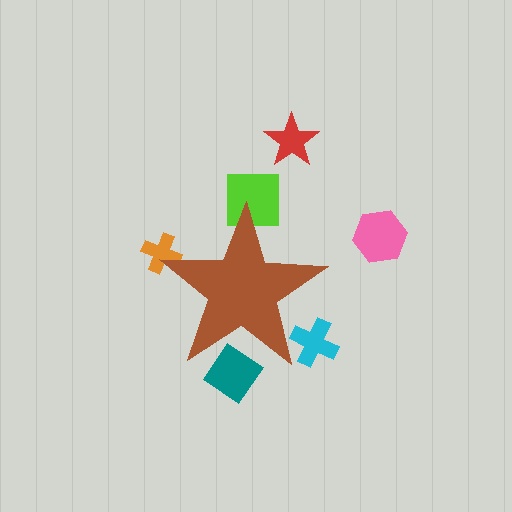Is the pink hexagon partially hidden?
No, the pink hexagon is fully visible.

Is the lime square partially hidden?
Yes, the lime square is partially hidden behind the brown star.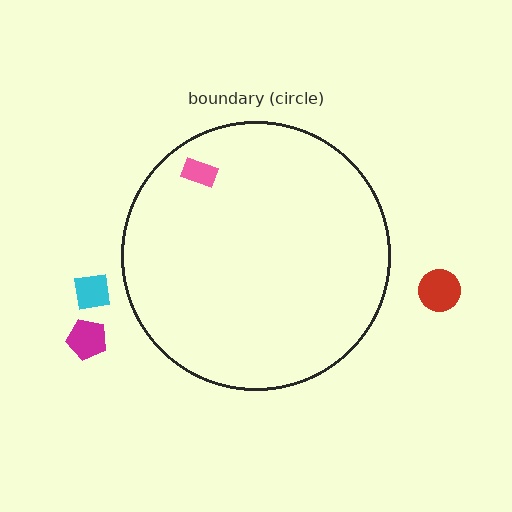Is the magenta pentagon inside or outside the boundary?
Outside.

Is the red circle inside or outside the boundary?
Outside.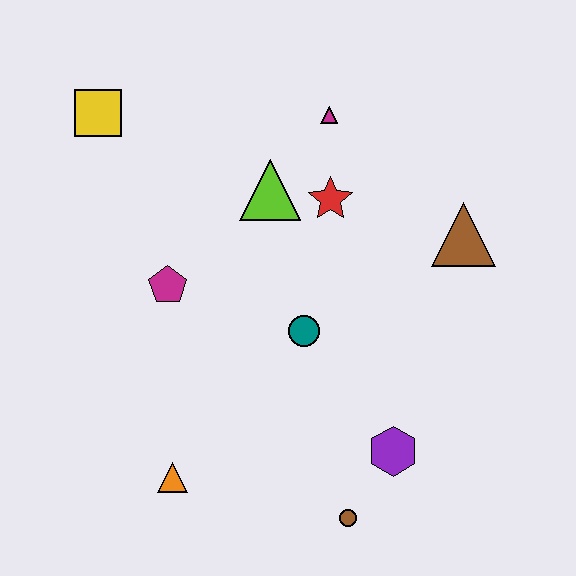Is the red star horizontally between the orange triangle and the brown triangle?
Yes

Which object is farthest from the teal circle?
The yellow square is farthest from the teal circle.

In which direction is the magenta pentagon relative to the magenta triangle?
The magenta pentagon is below the magenta triangle.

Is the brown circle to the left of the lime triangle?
No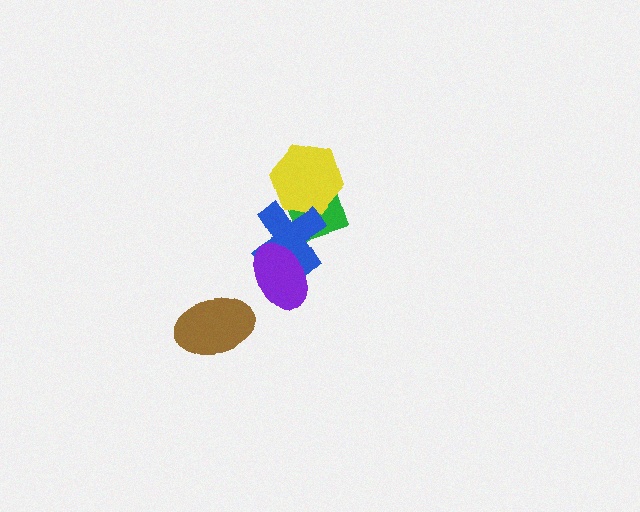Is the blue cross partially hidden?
Yes, it is partially covered by another shape.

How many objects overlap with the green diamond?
2 objects overlap with the green diamond.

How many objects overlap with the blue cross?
3 objects overlap with the blue cross.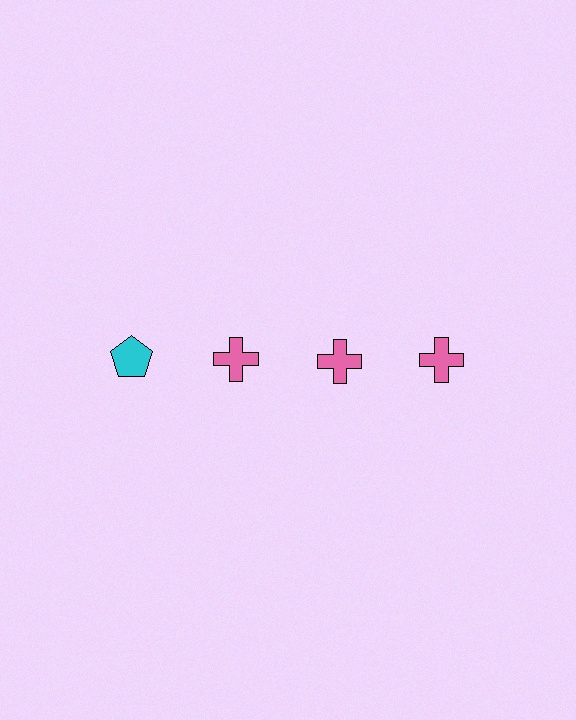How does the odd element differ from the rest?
It differs in both color (cyan instead of pink) and shape (pentagon instead of cross).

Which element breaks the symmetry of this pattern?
The cyan pentagon in the top row, leftmost column breaks the symmetry. All other shapes are pink crosses.